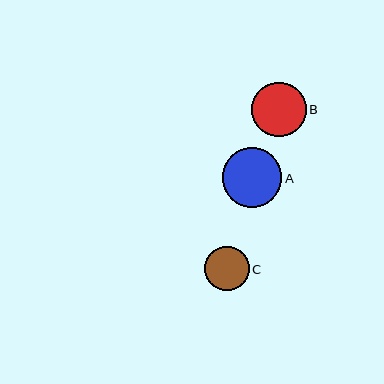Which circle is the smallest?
Circle C is the smallest with a size of approximately 45 pixels.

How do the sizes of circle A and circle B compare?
Circle A and circle B are approximately the same size.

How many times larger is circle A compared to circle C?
Circle A is approximately 1.3 times the size of circle C.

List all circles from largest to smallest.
From largest to smallest: A, B, C.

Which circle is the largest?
Circle A is the largest with a size of approximately 60 pixels.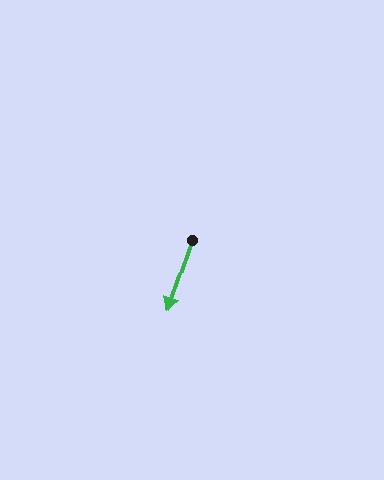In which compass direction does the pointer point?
South.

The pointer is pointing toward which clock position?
Roughly 7 o'clock.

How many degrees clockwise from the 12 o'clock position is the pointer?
Approximately 199 degrees.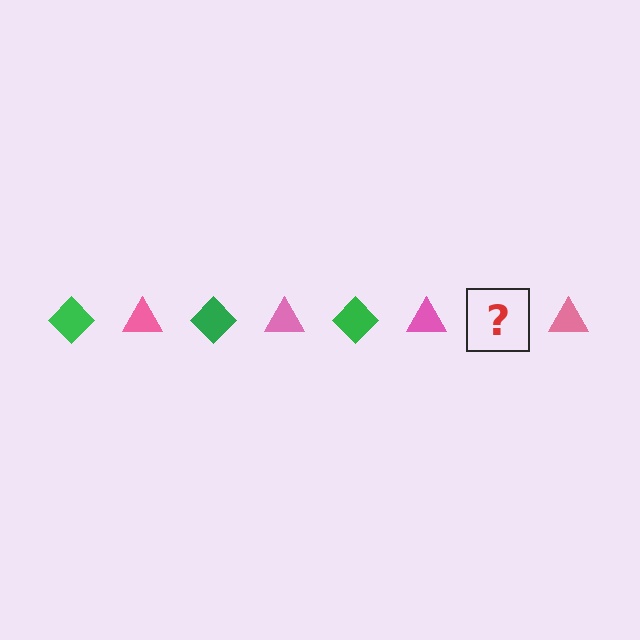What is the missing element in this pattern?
The missing element is a green diamond.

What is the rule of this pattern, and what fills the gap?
The rule is that the pattern alternates between green diamond and pink triangle. The gap should be filled with a green diamond.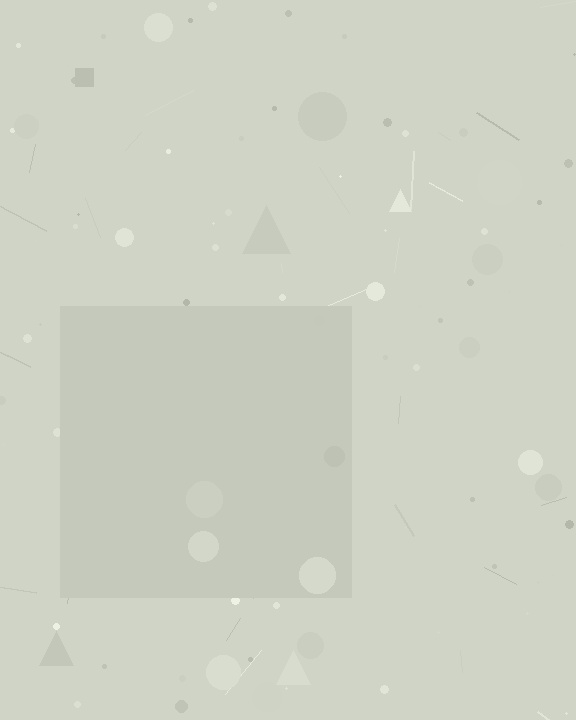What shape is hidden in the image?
A square is hidden in the image.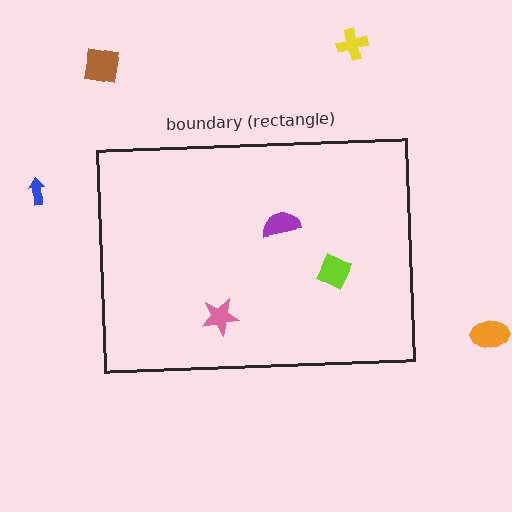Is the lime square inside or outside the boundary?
Inside.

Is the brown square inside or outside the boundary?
Outside.